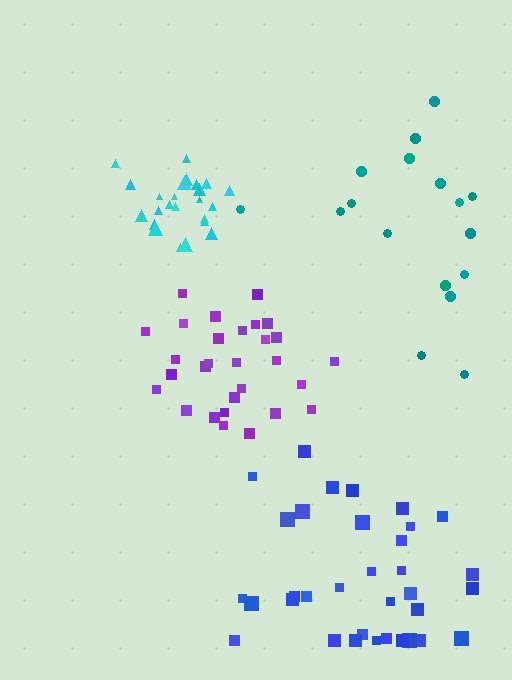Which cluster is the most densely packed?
Cyan.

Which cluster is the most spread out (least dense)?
Teal.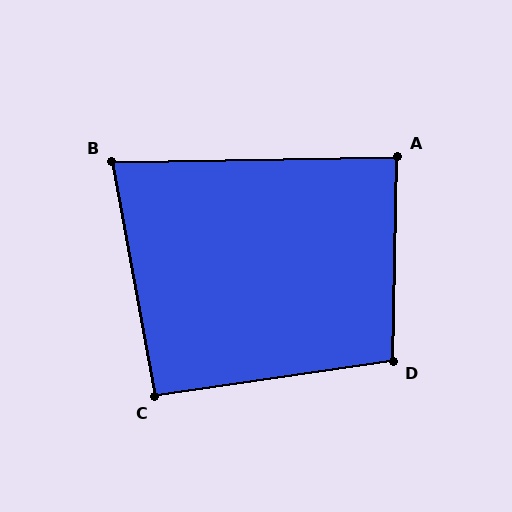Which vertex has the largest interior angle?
D, at approximately 100 degrees.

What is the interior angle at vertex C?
Approximately 92 degrees (approximately right).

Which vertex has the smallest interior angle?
B, at approximately 80 degrees.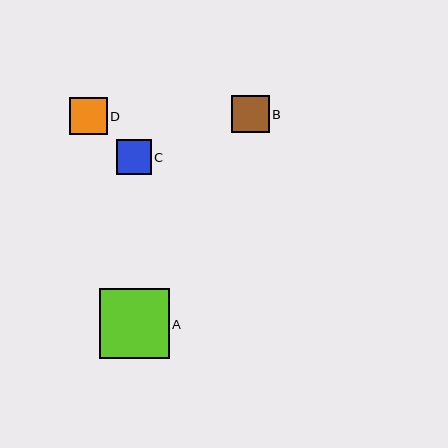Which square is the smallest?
Square C is the smallest with a size of approximately 34 pixels.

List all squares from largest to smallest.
From largest to smallest: A, B, D, C.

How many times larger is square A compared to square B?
Square A is approximately 1.9 times the size of square B.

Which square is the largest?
Square A is the largest with a size of approximately 70 pixels.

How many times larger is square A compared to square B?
Square A is approximately 1.9 times the size of square B.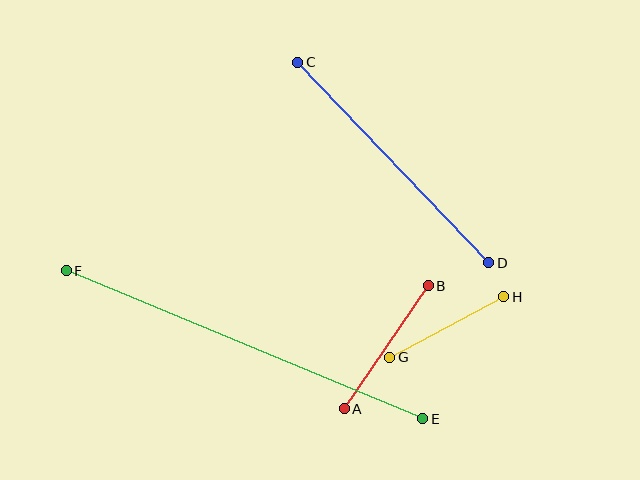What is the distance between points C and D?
The distance is approximately 277 pixels.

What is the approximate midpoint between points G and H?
The midpoint is at approximately (447, 327) pixels.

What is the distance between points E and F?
The distance is approximately 386 pixels.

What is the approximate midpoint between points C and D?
The midpoint is at approximately (393, 162) pixels.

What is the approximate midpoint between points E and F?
The midpoint is at approximately (244, 345) pixels.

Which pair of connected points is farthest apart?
Points E and F are farthest apart.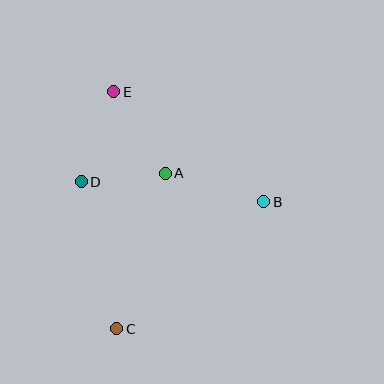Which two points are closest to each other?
Points A and D are closest to each other.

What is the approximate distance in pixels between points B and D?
The distance between B and D is approximately 184 pixels.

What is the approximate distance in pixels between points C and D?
The distance between C and D is approximately 151 pixels.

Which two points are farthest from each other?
Points C and E are farthest from each other.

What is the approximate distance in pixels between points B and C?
The distance between B and C is approximately 194 pixels.